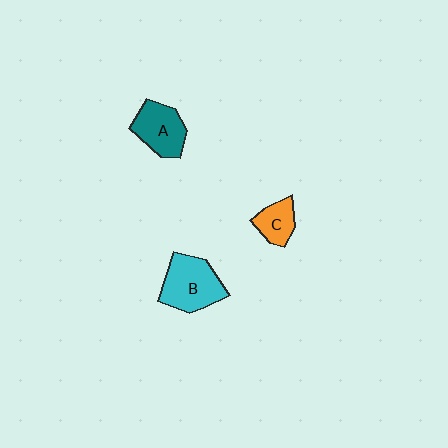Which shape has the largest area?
Shape B (cyan).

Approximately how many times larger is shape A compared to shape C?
Approximately 1.6 times.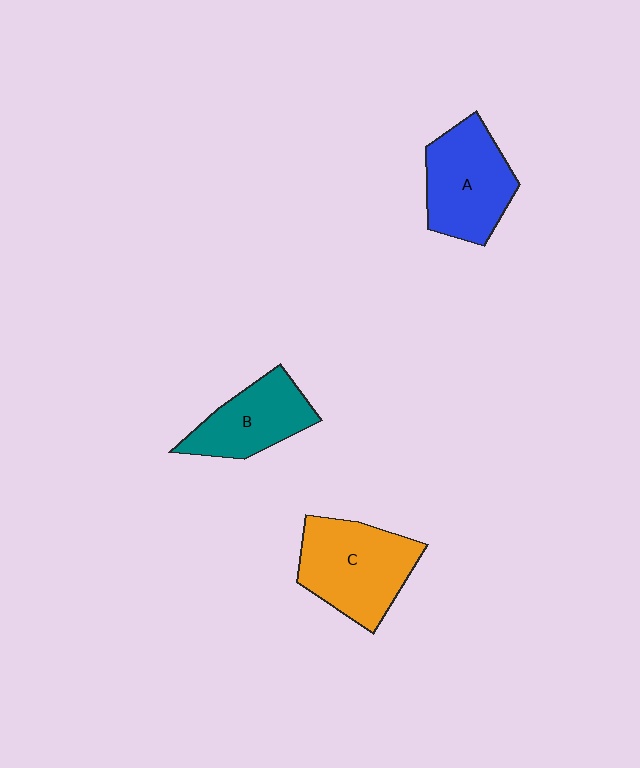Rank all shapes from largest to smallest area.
From largest to smallest: C (orange), A (blue), B (teal).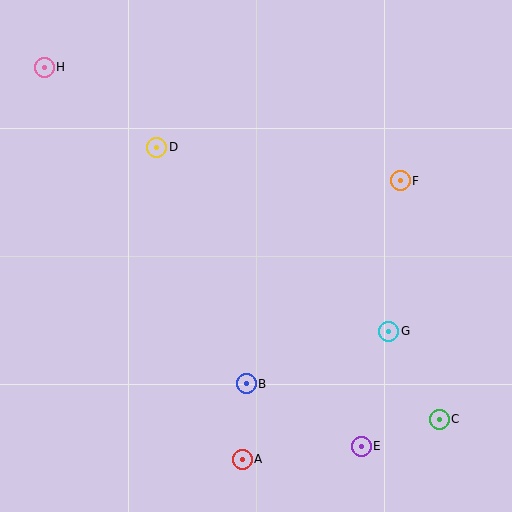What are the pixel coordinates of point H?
Point H is at (44, 67).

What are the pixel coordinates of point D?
Point D is at (157, 147).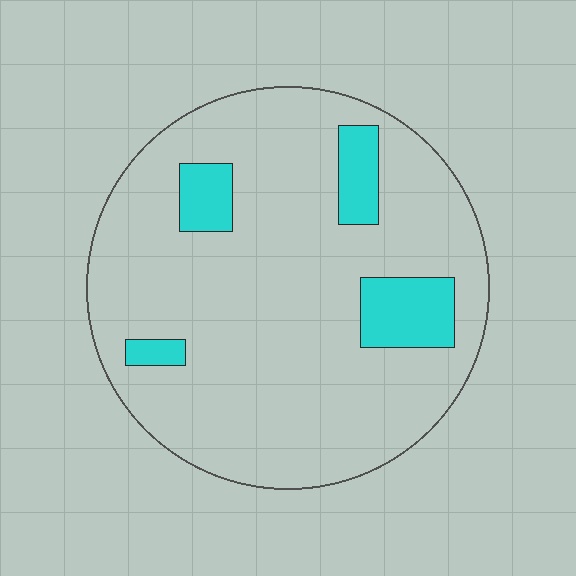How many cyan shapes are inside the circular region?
4.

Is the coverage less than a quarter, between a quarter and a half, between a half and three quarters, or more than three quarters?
Less than a quarter.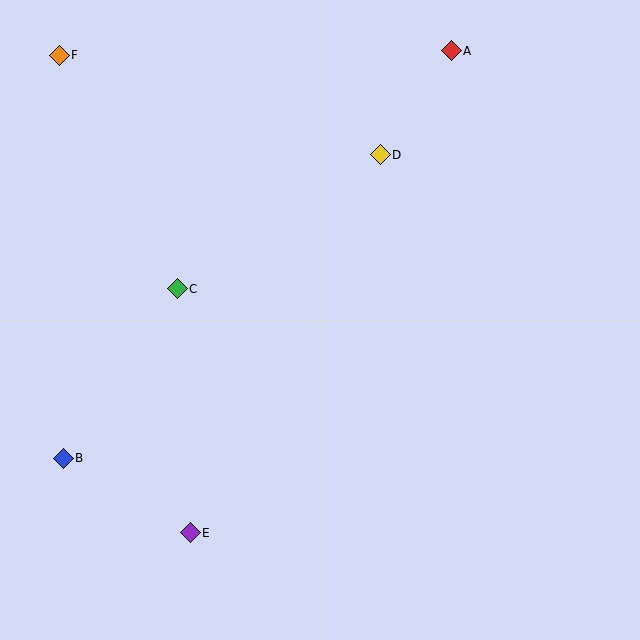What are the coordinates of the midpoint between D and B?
The midpoint between D and B is at (222, 306).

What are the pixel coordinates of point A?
Point A is at (451, 51).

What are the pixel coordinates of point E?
Point E is at (190, 533).